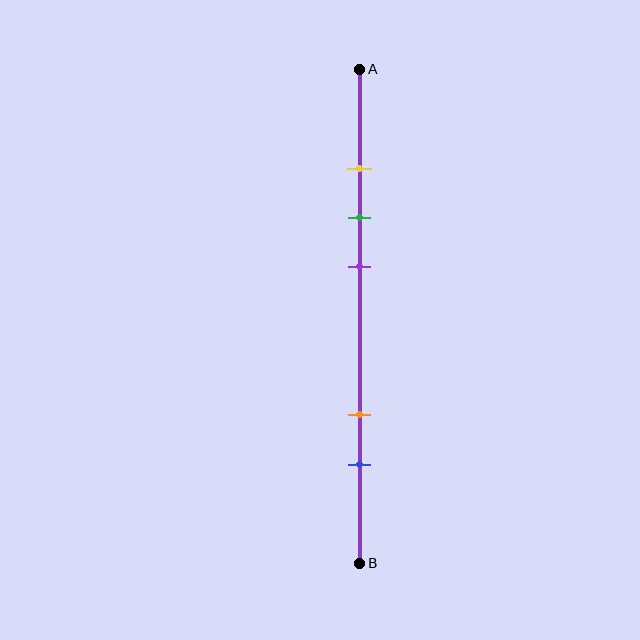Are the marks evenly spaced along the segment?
No, the marks are not evenly spaced.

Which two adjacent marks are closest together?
The yellow and green marks are the closest adjacent pair.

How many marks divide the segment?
There are 5 marks dividing the segment.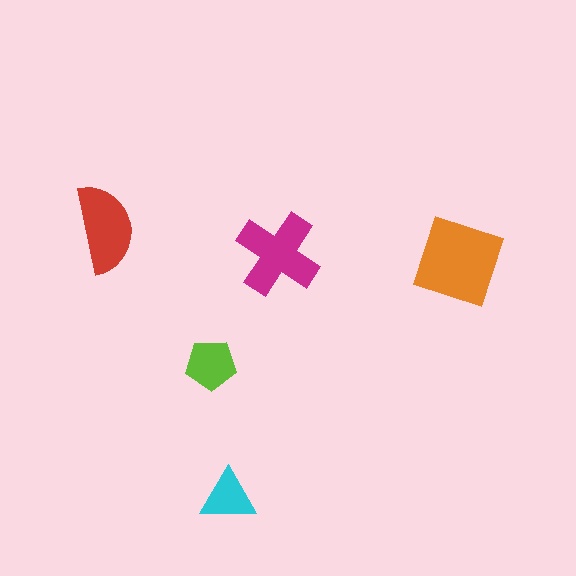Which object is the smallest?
The cyan triangle.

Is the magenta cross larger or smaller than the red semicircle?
Larger.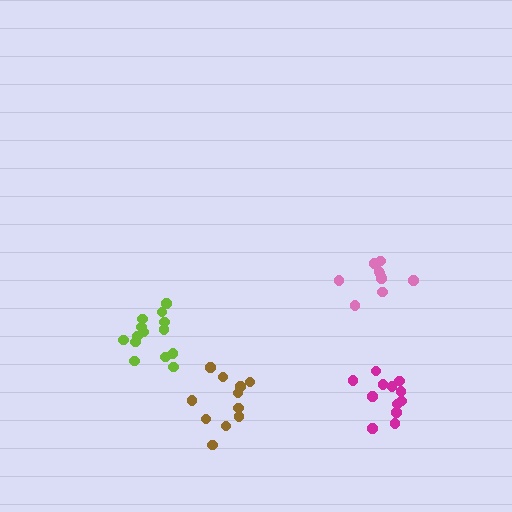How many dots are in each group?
Group 1: 10 dots, Group 2: 12 dots, Group 3: 11 dots, Group 4: 14 dots (47 total).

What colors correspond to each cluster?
The clusters are colored: pink, magenta, brown, lime.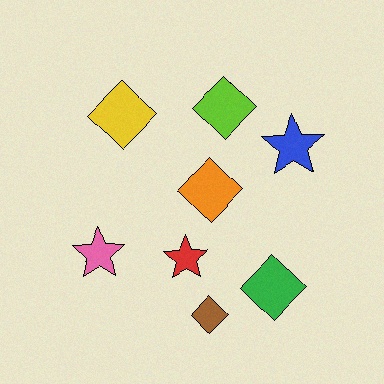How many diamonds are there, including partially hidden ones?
There are 5 diamonds.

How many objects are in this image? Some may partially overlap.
There are 8 objects.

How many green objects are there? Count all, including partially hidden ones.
There is 1 green object.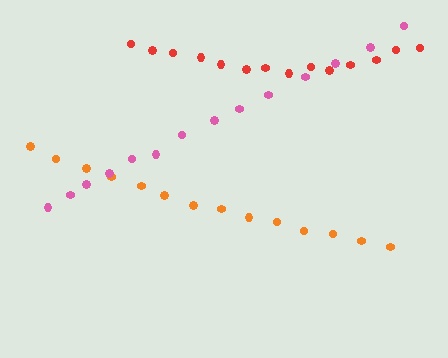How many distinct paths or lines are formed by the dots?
There are 3 distinct paths.